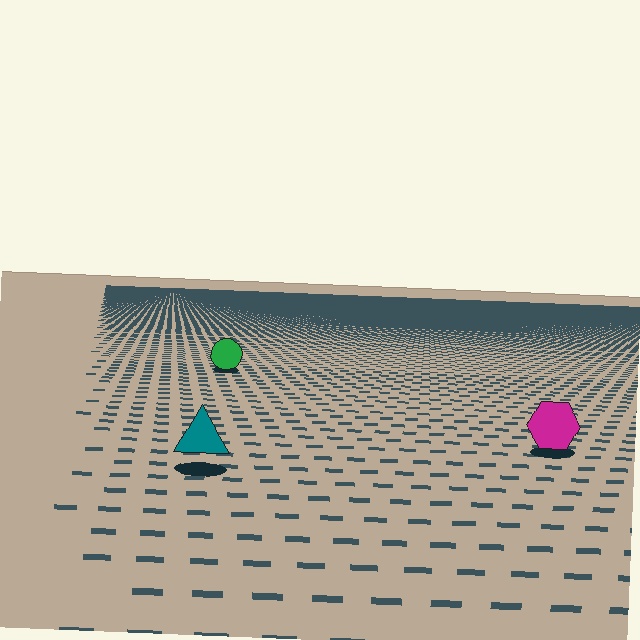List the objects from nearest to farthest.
From nearest to farthest: the teal triangle, the magenta hexagon, the green circle.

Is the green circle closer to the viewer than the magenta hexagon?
No. The magenta hexagon is closer — you can tell from the texture gradient: the ground texture is coarser near it.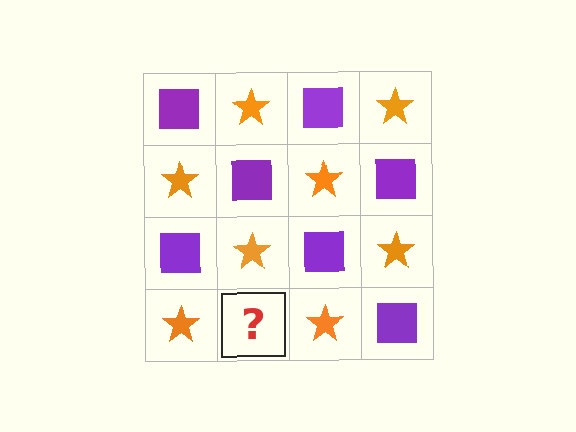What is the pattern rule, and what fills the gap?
The rule is that it alternates purple square and orange star in a checkerboard pattern. The gap should be filled with a purple square.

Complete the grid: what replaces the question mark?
The question mark should be replaced with a purple square.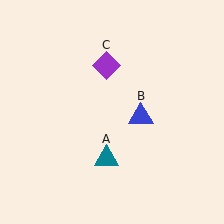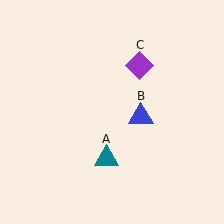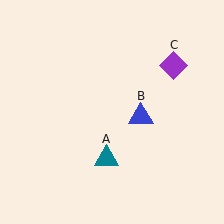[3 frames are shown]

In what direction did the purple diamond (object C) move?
The purple diamond (object C) moved right.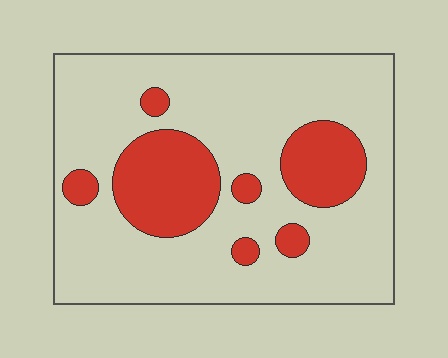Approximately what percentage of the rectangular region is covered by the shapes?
Approximately 25%.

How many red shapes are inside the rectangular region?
7.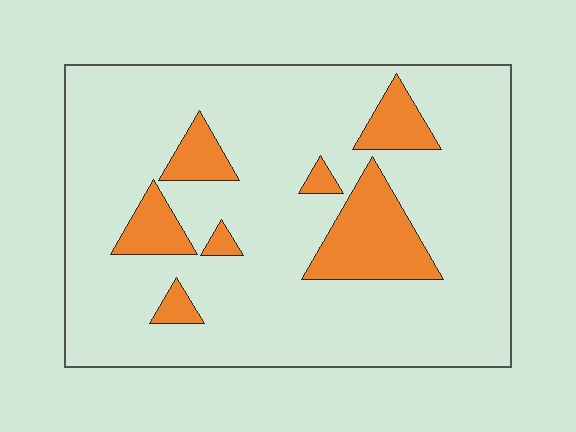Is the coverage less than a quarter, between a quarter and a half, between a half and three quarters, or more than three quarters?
Less than a quarter.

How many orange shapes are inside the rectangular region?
7.